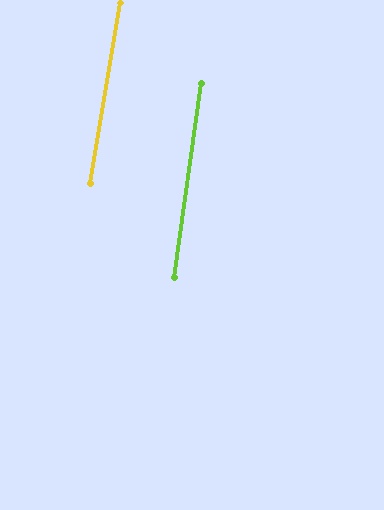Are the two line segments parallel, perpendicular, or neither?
Parallel — their directions differ by only 1.5°.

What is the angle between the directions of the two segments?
Approximately 2 degrees.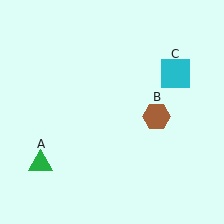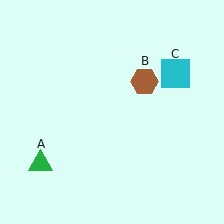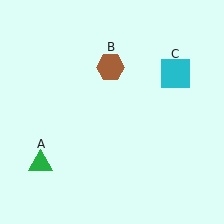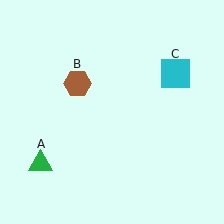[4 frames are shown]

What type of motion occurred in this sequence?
The brown hexagon (object B) rotated counterclockwise around the center of the scene.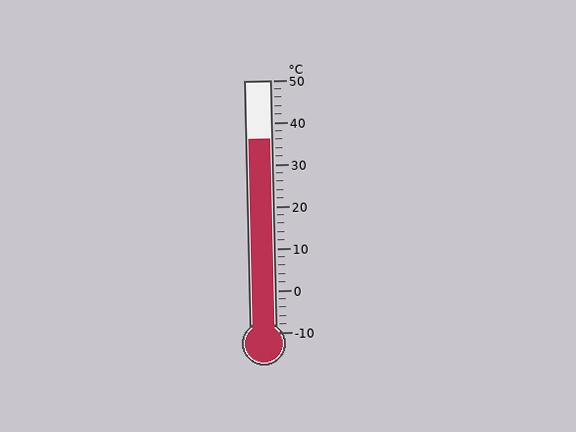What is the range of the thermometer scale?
The thermometer scale ranges from -10°C to 50°C.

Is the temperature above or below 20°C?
The temperature is above 20°C.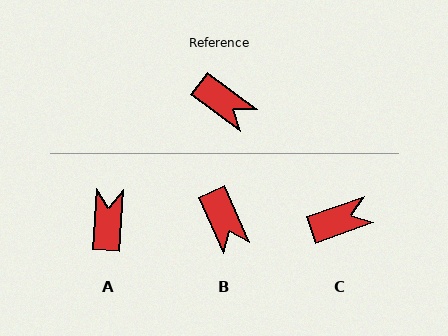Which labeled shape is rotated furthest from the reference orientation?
A, about 123 degrees away.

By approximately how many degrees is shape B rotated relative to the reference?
Approximately 30 degrees clockwise.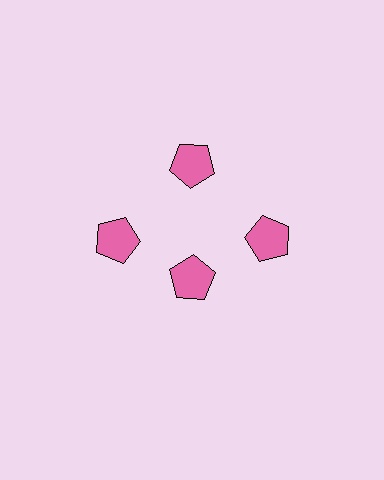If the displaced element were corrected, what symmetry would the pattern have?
It would have 4-fold rotational symmetry — the pattern would map onto itself every 90 degrees.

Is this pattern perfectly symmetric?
No. The 4 pink pentagons are arranged in a ring, but one element near the 6 o'clock position is pulled inward toward the center, breaking the 4-fold rotational symmetry.